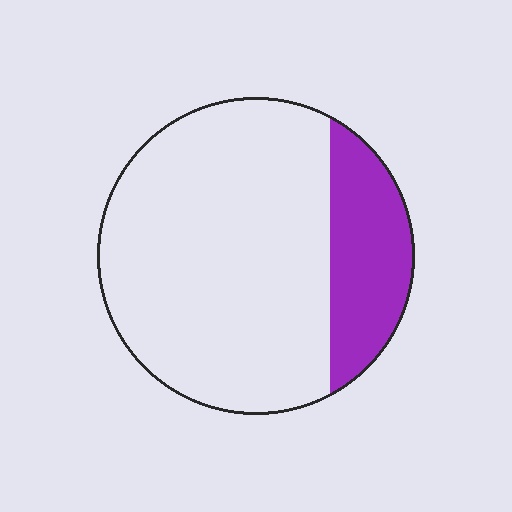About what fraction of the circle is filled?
About one fifth (1/5).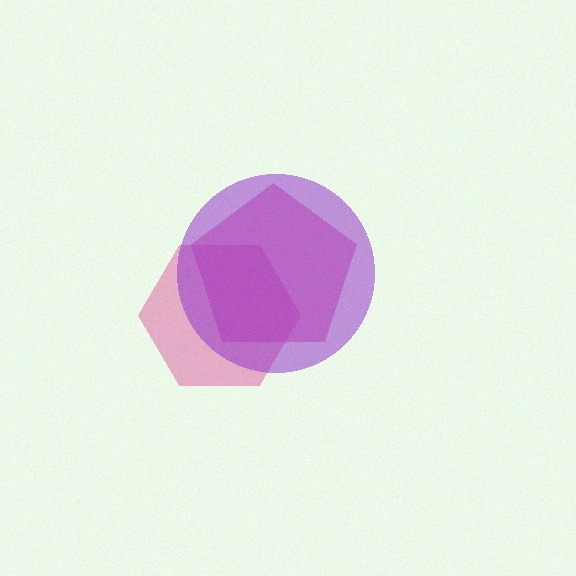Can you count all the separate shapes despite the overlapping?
Yes, there are 3 separate shapes.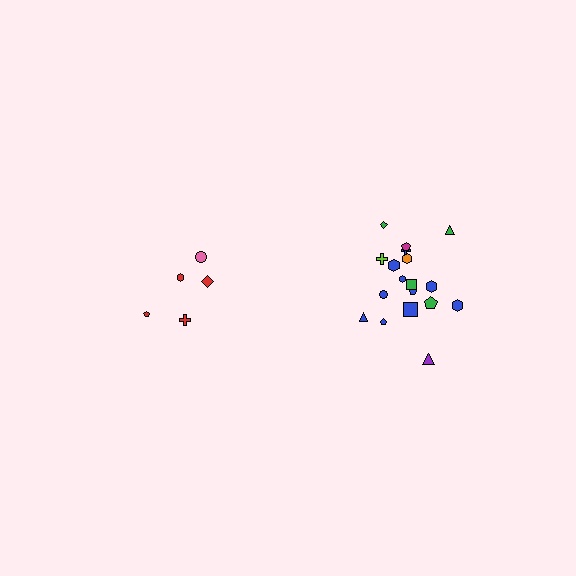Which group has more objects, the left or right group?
The right group.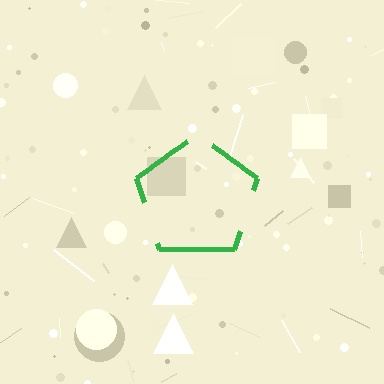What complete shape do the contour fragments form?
The contour fragments form a pentagon.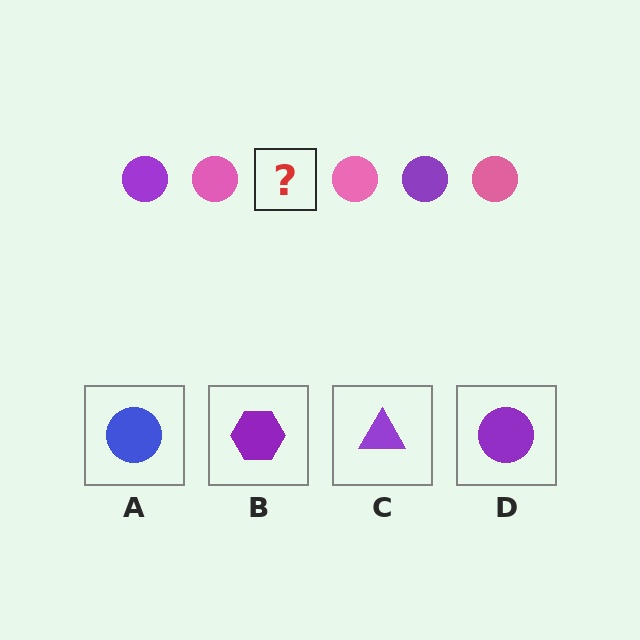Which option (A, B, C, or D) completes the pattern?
D.